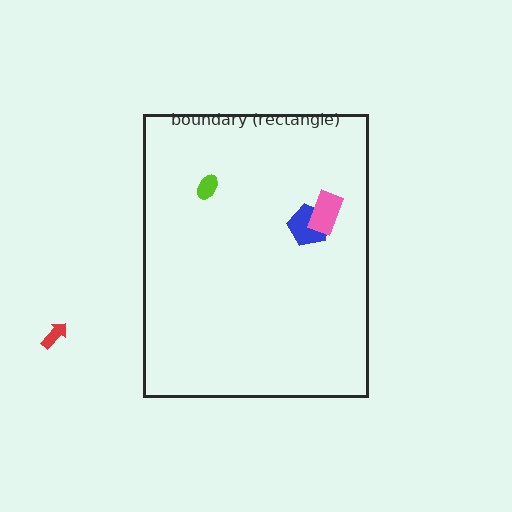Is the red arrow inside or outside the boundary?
Outside.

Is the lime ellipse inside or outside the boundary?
Inside.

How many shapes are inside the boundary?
3 inside, 1 outside.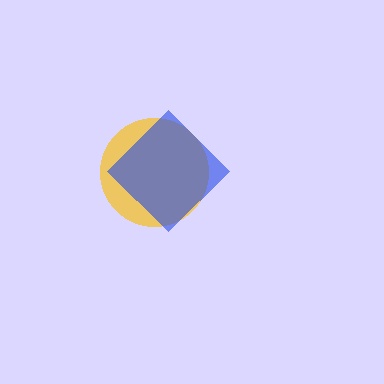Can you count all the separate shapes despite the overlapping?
Yes, there are 2 separate shapes.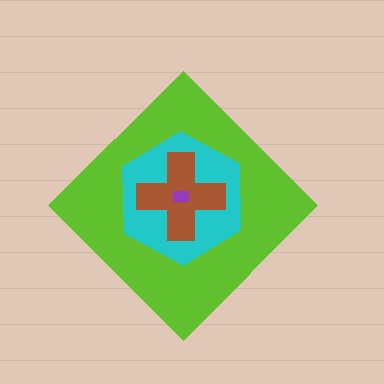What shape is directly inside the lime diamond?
The cyan hexagon.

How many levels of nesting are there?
4.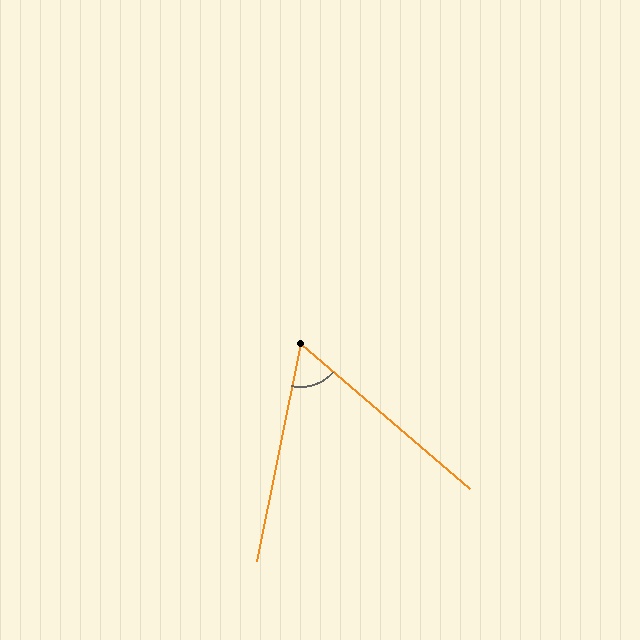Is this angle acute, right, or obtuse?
It is acute.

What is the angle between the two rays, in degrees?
Approximately 61 degrees.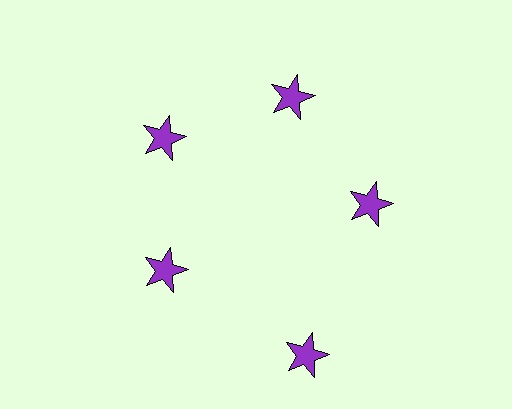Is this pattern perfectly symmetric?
No. The 5 purple stars are arranged in a ring, but one element near the 5 o'clock position is pushed outward from the center, breaking the 5-fold rotational symmetry.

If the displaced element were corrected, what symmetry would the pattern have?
It would have 5-fold rotational symmetry — the pattern would map onto itself every 72 degrees.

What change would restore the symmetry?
The symmetry would be restored by moving it inward, back onto the ring so that all 5 stars sit at equal angles and equal distance from the center.